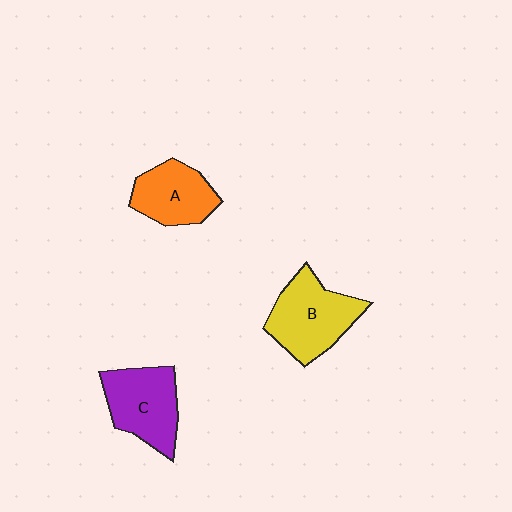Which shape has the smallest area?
Shape A (orange).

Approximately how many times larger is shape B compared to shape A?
Approximately 1.3 times.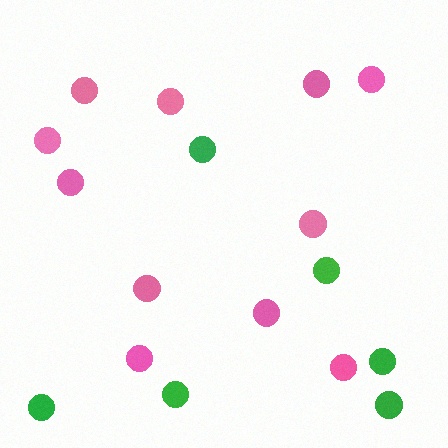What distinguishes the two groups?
There are 2 groups: one group of green circles (6) and one group of pink circles (11).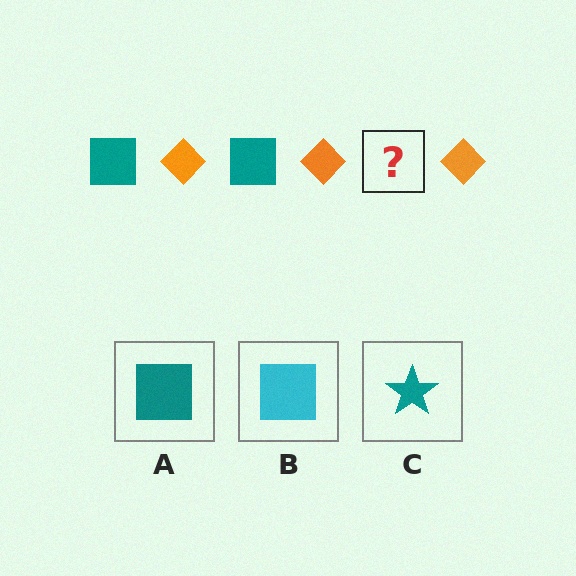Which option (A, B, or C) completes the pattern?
A.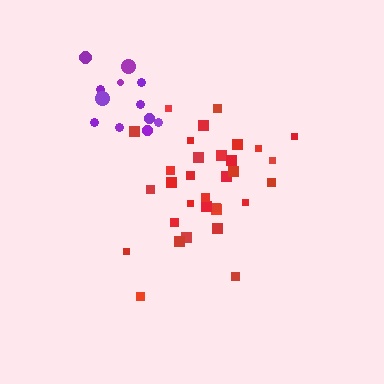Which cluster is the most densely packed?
Purple.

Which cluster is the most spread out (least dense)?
Red.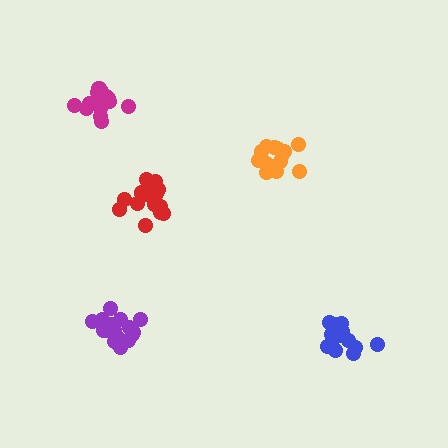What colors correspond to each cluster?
The clusters are colored: blue, red, orange, purple, magenta.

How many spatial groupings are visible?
There are 5 spatial groupings.